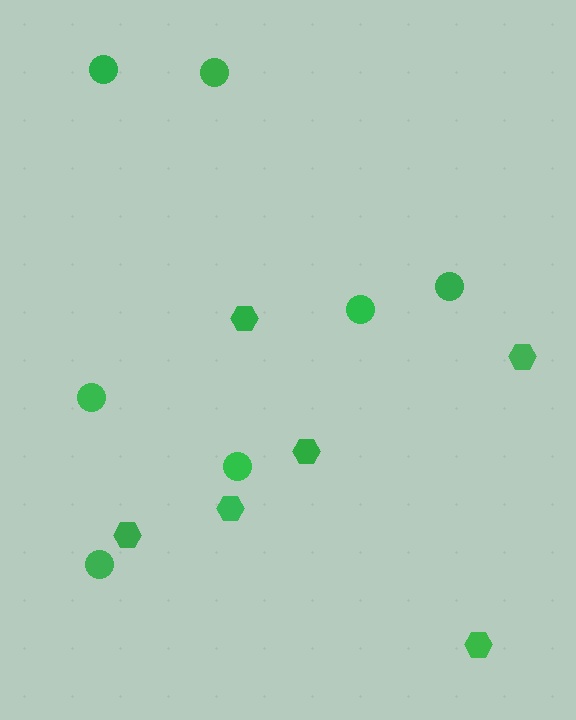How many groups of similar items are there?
There are 2 groups: one group of hexagons (6) and one group of circles (7).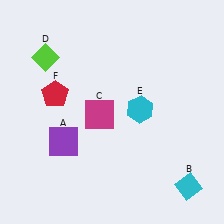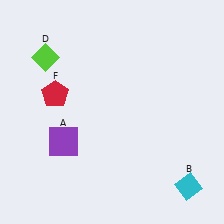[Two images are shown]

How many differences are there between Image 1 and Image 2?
There are 2 differences between the two images.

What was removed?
The cyan hexagon (E), the magenta square (C) were removed in Image 2.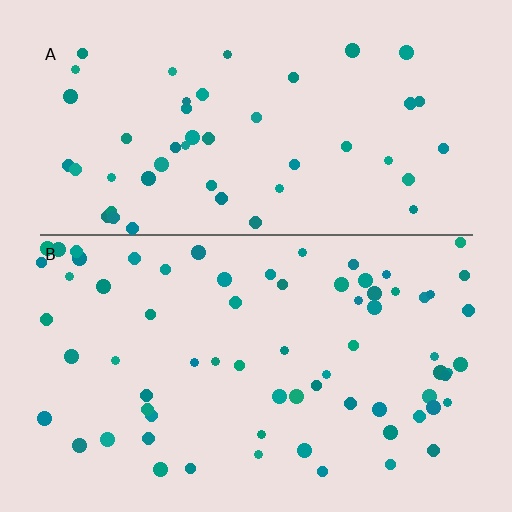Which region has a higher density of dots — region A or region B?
B (the bottom).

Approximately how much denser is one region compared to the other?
Approximately 1.5× — region B over region A.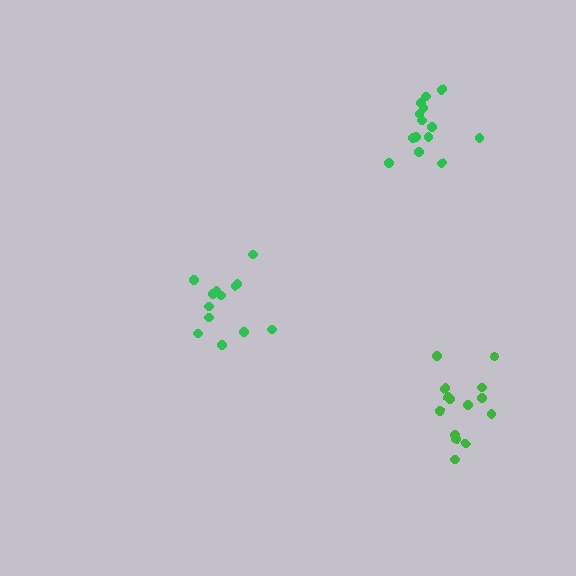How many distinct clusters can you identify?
There are 3 distinct clusters.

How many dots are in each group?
Group 1: 14 dots, Group 2: 13 dots, Group 3: 14 dots (41 total).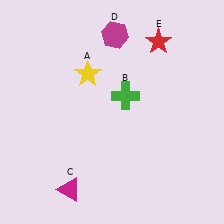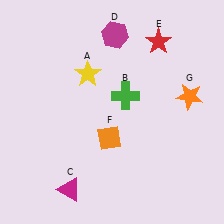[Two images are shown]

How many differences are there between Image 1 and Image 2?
There are 2 differences between the two images.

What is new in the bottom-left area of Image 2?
An orange diamond (F) was added in the bottom-left area of Image 2.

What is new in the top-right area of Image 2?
An orange star (G) was added in the top-right area of Image 2.